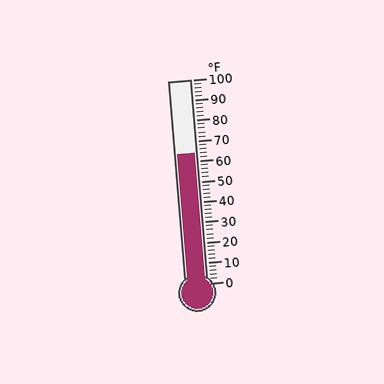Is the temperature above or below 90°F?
The temperature is below 90°F.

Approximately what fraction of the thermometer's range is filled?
The thermometer is filled to approximately 65% of its range.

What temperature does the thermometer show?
The thermometer shows approximately 64°F.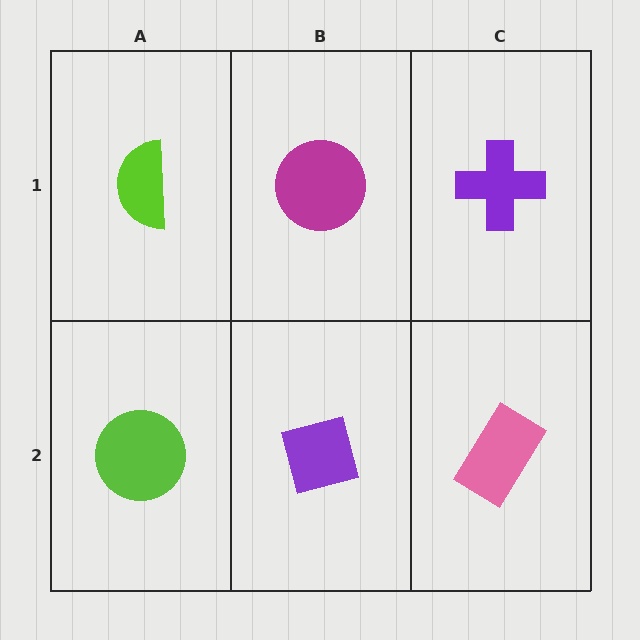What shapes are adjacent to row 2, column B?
A magenta circle (row 1, column B), a lime circle (row 2, column A), a pink rectangle (row 2, column C).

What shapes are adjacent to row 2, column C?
A purple cross (row 1, column C), a purple square (row 2, column B).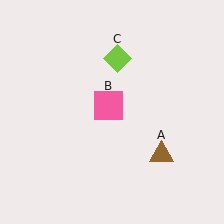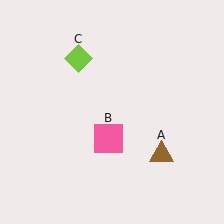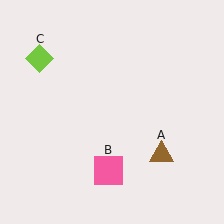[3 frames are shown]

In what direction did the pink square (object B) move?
The pink square (object B) moved down.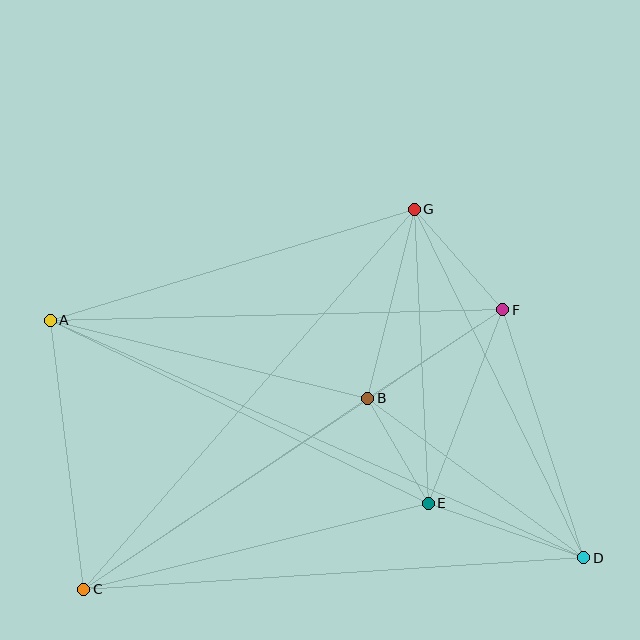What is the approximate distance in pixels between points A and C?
The distance between A and C is approximately 271 pixels.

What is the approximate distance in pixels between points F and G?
The distance between F and G is approximately 134 pixels.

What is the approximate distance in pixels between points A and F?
The distance between A and F is approximately 453 pixels.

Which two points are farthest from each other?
Points A and D are farthest from each other.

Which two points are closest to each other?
Points B and E are closest to each other.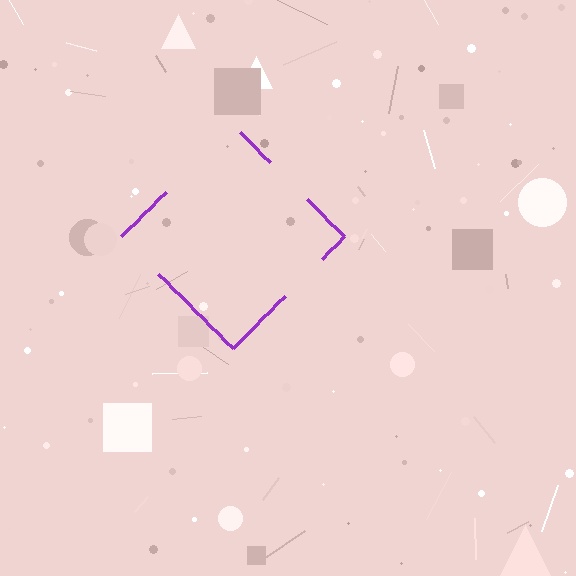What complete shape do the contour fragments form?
The contour fragments form a diamond.